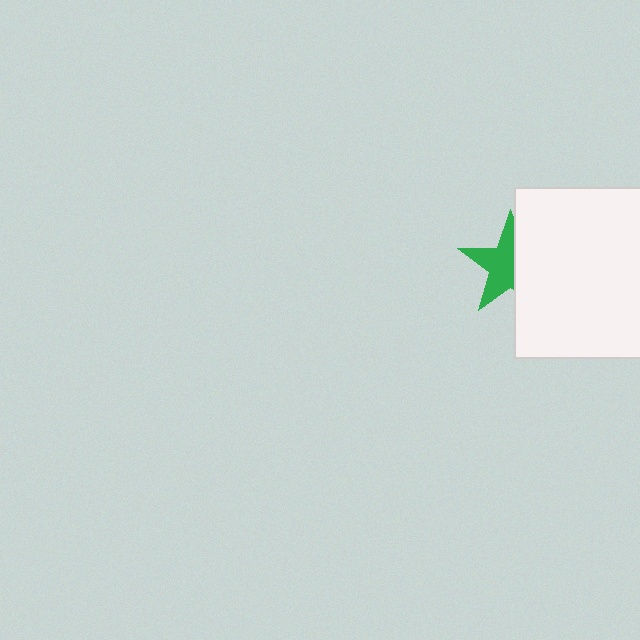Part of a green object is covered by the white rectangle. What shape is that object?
It is a star.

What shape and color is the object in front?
The object in front is a white rectangle.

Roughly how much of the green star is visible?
About half of it is visible (roughly 55%).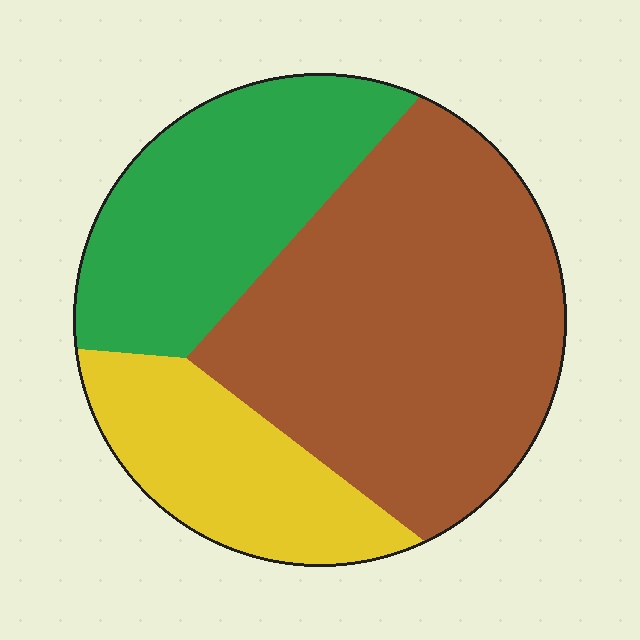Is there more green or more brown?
Brown.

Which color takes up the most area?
Brown, at roughly 50%.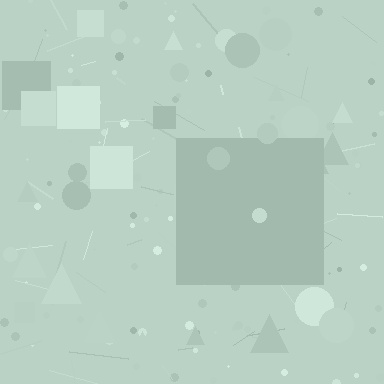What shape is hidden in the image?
A square is hidden in the image.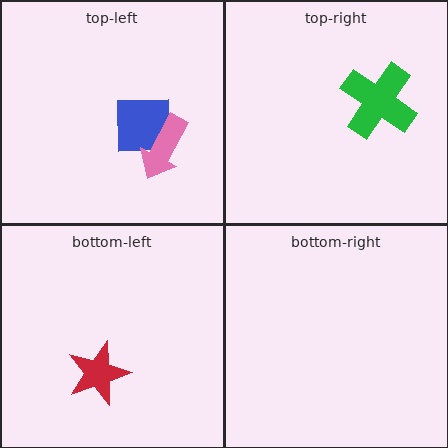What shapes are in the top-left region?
The blue square, the pink arrow.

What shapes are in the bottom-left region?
The red star.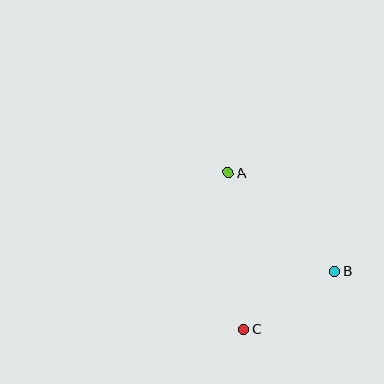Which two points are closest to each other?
Points B and C are closest to each other.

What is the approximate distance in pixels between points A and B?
The distance between A and B is approximately 145 pixels.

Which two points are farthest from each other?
Points A and C are farthest from each other.